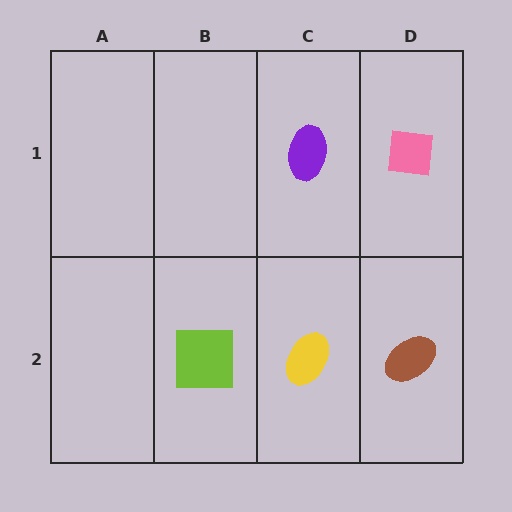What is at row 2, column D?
A brown ellipse.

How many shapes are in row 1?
2 shapes.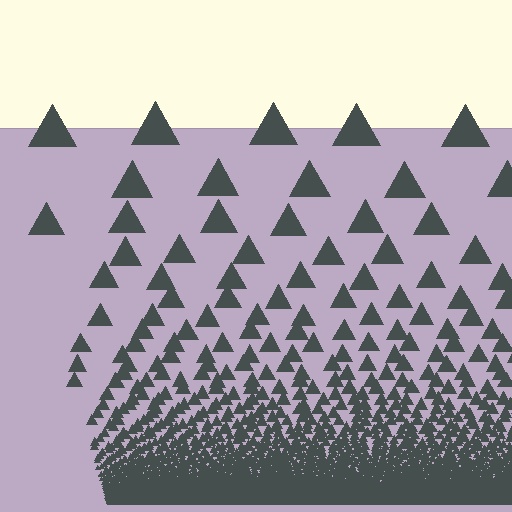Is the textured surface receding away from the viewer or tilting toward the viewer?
The surface appears to tilt toward the viewer. Texture elements get larger and sparser toward the top.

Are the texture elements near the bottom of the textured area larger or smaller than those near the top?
Smaller. The gradient is inverted — elements near the bottom are smaller and denser.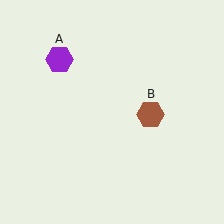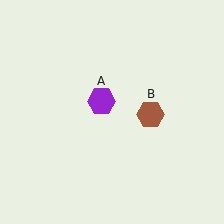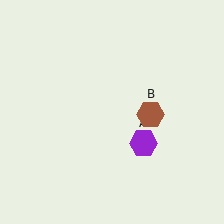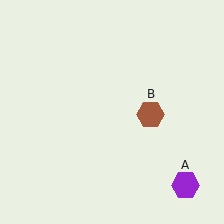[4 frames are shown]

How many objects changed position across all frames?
1 object changed position: purple hexagon (object A).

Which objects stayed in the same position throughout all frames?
Brown hexagon (object B) remained stationary.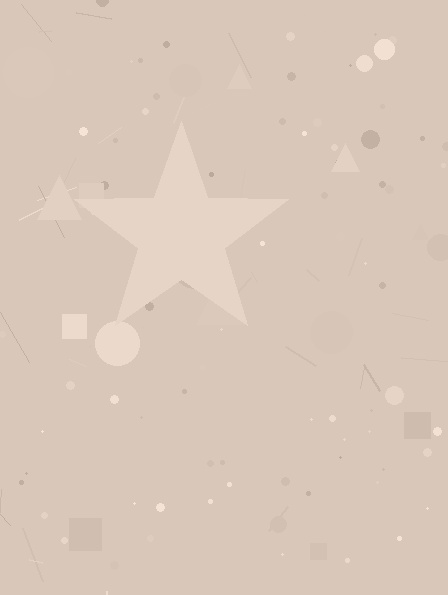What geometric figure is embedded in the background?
A star is embedded in the background.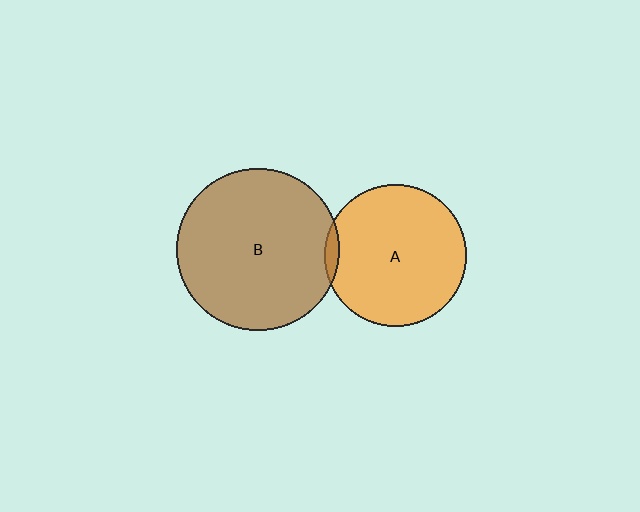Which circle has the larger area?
Circle B (brown).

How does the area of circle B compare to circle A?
Approximately 1.3 times.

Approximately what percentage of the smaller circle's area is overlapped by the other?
Approximately 5%.